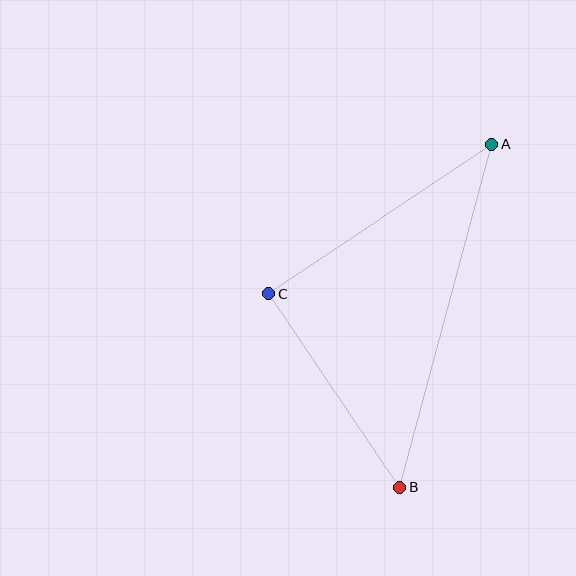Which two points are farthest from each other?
Points A and B are farthest from each other.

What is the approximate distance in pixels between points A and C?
The distance between A and C is approximately 269 pixels.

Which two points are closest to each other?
Points B and C are closest to each other.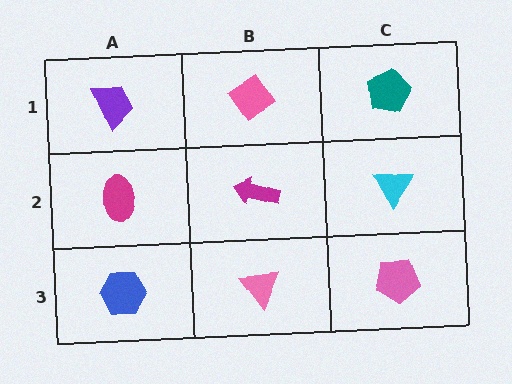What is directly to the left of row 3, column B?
A blue hexagon.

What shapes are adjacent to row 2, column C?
A teal pentagon (row 1, column C), a pink pentagon (row 3, column C), a magenta arrow (row 2, column B).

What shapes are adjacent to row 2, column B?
A pink diamond (row 1, column B), a pink triangle (row 3, column B), a magenta ellipse (row 2, column A), a cyan triangle (row 2, column C).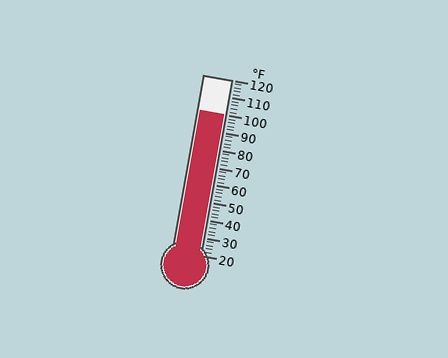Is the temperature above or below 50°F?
The temperature is above 50°F.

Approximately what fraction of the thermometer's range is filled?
The thermometer is filled to approximately 80% of its range.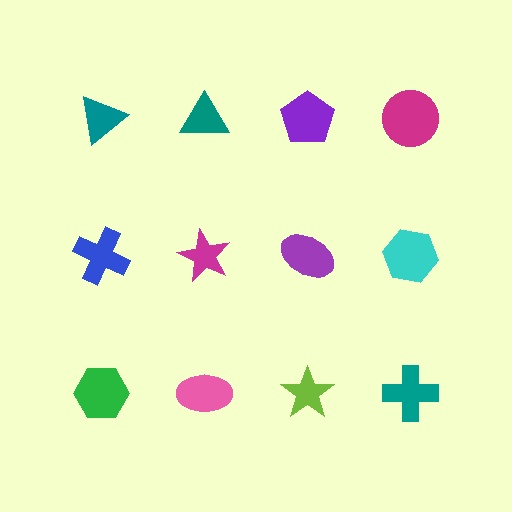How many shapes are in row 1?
4 shapes.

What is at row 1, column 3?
A purple pentagon.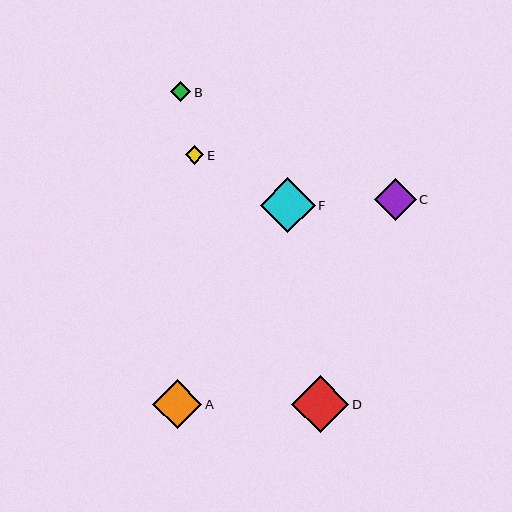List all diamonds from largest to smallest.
From largest to smallest: D, F, A, C, B, E.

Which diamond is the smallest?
Diamond E is the smallest with a size of approximately 18 pixels.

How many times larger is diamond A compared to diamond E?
Diamond A is approximately 2.6 times the size of diamond E.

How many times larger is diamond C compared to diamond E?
Diamond C is approximately 2.3 times the size of diamond E.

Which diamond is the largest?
Diamond D is the largest with a size of approximately 57 pixels.